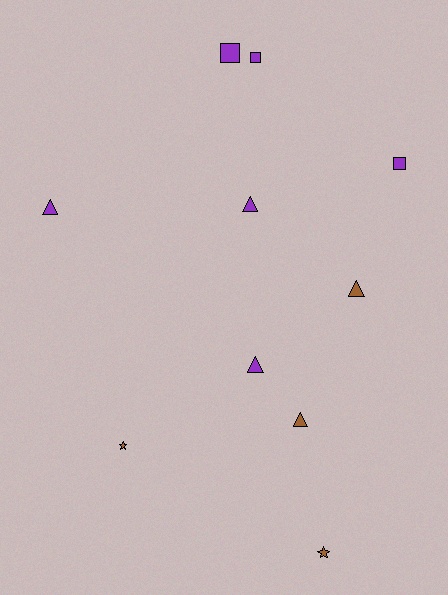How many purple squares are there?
There are 3 purple squares.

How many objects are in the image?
There are 10 objects.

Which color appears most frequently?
Purple, with 6 objects.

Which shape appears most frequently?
Triangle, with 5 objects.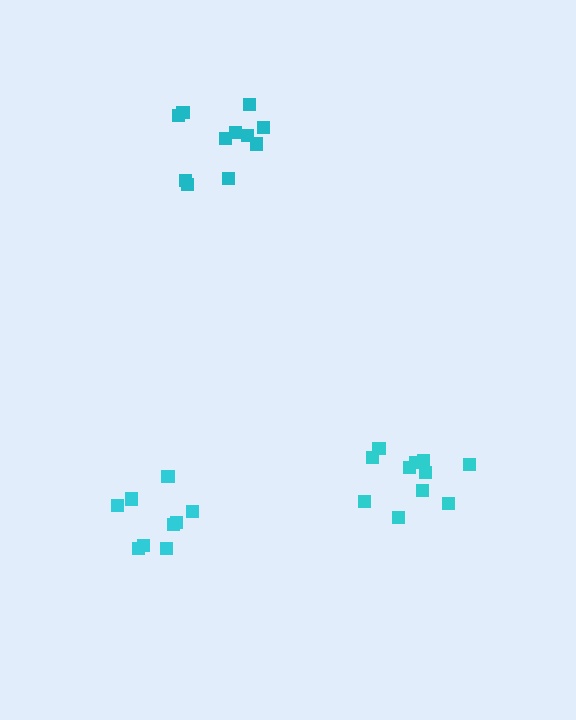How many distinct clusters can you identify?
There are 3 distinct clusters.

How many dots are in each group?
Group 1: 11 dots, Group 2: 11 dots, Group 3: 9 dots (31 total).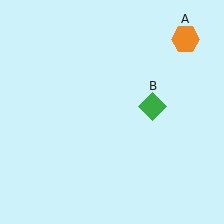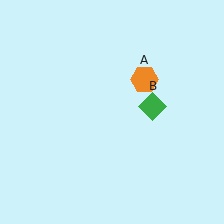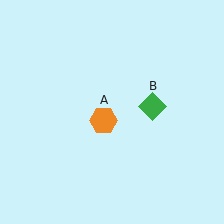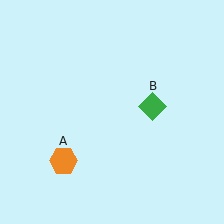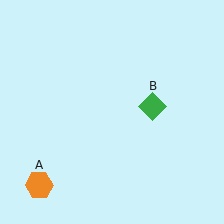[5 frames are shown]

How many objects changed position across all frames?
1 object changed position: orange hexagon (object A).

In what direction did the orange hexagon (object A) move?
The orange hexagon (object A) moved down and to the left.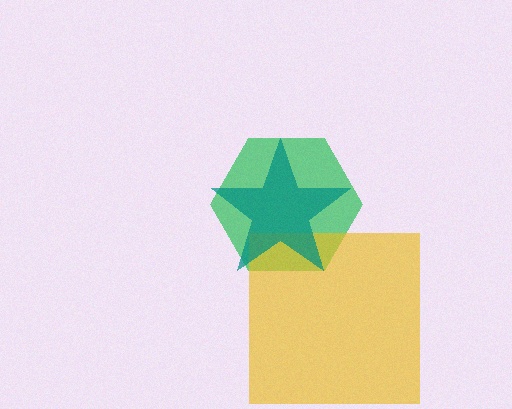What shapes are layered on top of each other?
The layered shapes are: a green hexagon, a yellow square, a teal star.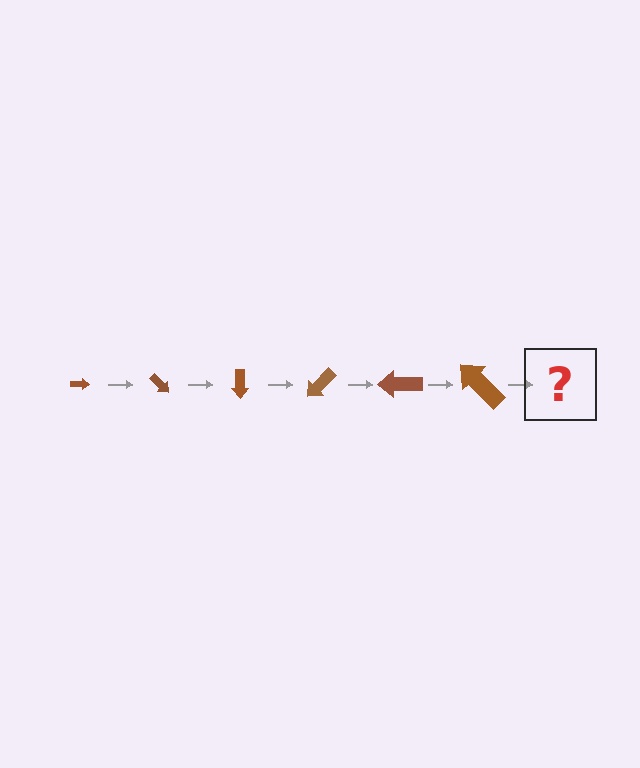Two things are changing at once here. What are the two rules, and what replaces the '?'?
The two rules are that the arrow grows larger each step and it rotates 45 degrees each step. The '?' should be an arrow, larger than the previous one and rotated 270 degrees from the start.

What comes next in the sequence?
The next element should be an arrow, larger than the previous one and rotated 270 degrees from the start.